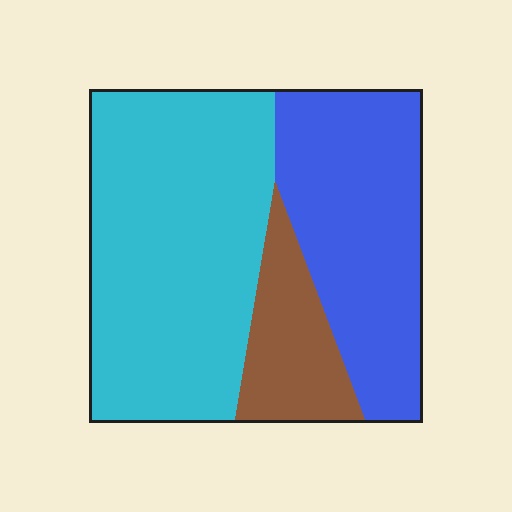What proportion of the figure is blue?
Blue takes up between a quarter and a half of the figure.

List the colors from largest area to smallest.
From largest to smallest: cyan, blue, brown.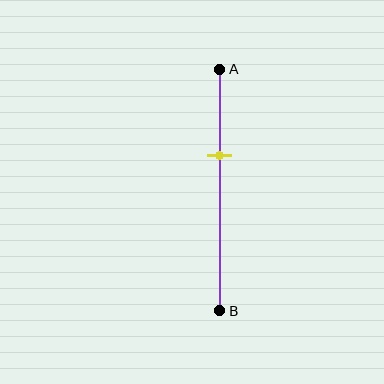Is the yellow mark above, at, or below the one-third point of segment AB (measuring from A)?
The yellow mark is approximately at the one-third point of segment AB.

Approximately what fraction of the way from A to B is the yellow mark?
The yellow mark is approximately 35% of the way from A to B.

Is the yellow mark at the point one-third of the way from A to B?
Yes, the mark is approximately at the one-third point.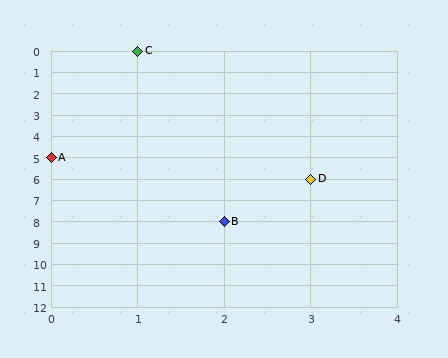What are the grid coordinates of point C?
Point C is at grid coordinates (1, 0).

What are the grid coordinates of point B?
Point B is at grid coordinates (2, 8).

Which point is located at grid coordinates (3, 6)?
Point D is at (3, 6).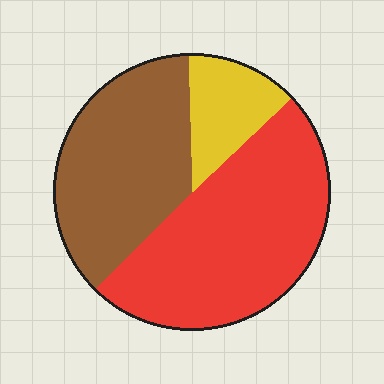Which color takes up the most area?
Red, at roughly 50%.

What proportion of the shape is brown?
Brown takes up about three eighths (3/8) of the shape.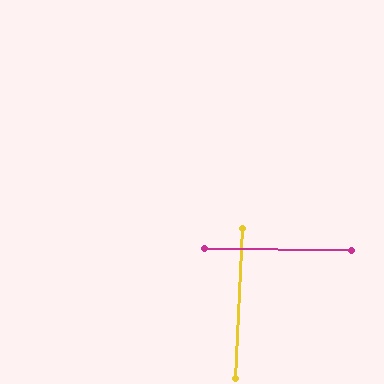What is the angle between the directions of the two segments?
Approximately 89 degrees.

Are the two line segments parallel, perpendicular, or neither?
Perpendicular — they meet at approximately 89°.